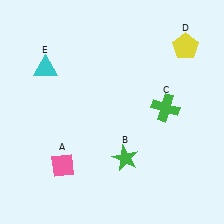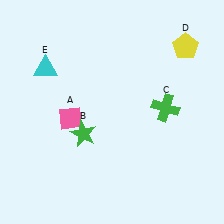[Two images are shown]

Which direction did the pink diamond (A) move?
The pink diamond (A) moved up.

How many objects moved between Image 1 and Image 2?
2 objects moved between the two images.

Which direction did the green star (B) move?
The green star (B) moved left.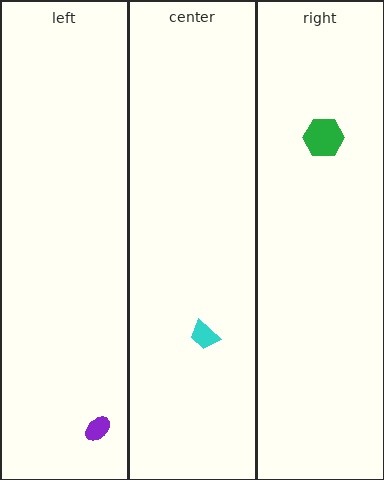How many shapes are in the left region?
1.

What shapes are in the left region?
The purple ellipse.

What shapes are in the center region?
The cyan trapezoid.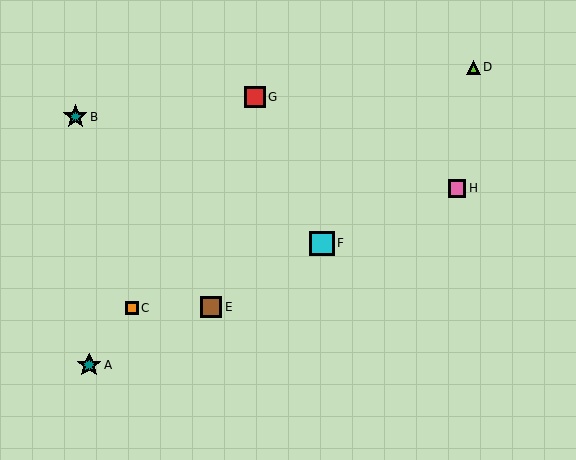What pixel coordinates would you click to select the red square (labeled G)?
Click at (255, 97) to select the red square G.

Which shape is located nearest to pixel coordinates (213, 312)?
The brown square (labeled E) at (211, 307) is nearest to that location.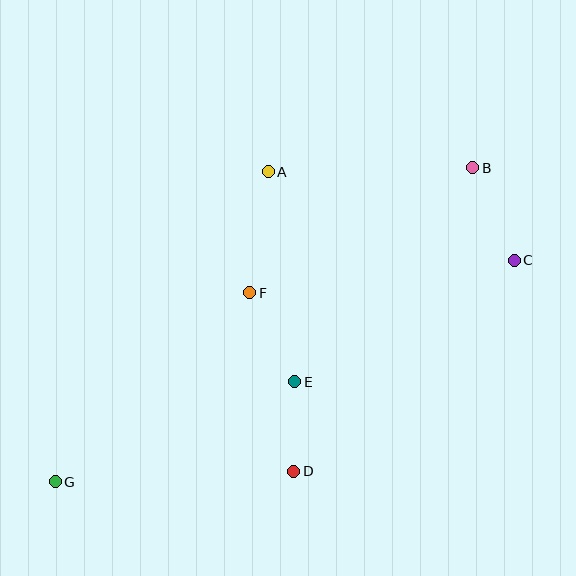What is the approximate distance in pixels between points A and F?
The distance between A and F is approximately 122 pixels.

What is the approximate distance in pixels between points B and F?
The distance between B and F is approximately 256 pixels.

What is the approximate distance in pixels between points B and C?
The distance between B and C is approximately 101 pixels.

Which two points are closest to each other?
Points D and E are closest to each other.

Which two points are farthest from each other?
Points B and G are farthest from each other.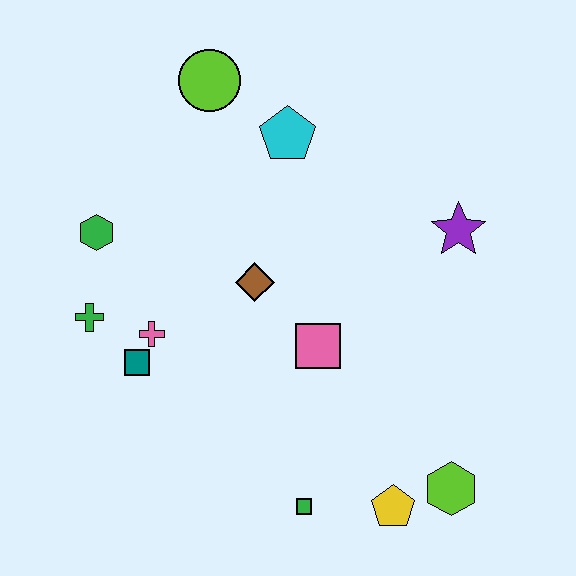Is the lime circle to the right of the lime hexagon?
No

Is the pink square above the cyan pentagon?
No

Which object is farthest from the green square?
The lime circle is farthest from the green square.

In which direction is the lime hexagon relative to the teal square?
The lime hexagon is to the right of the teal square.